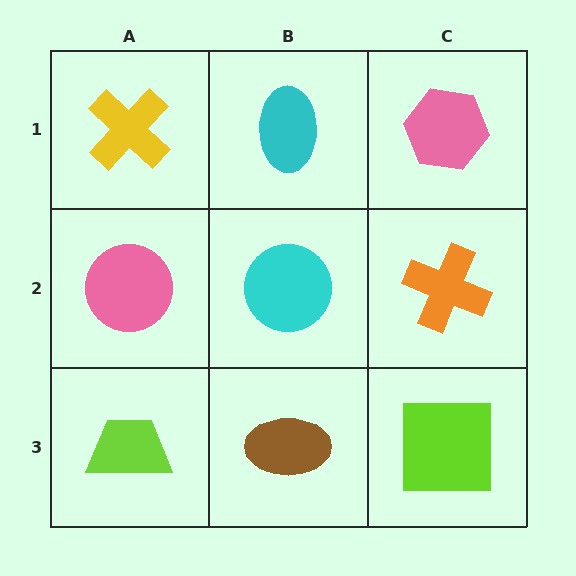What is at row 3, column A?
A lime trapezoid.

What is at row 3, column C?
A lime square.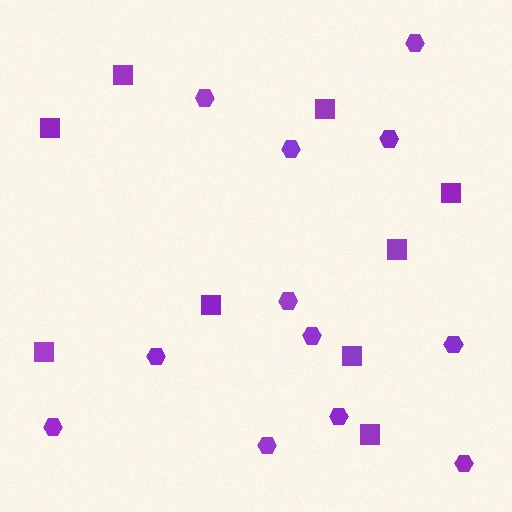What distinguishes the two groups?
There are 2 groups: one group of squares (9) and one group of hexagons (12).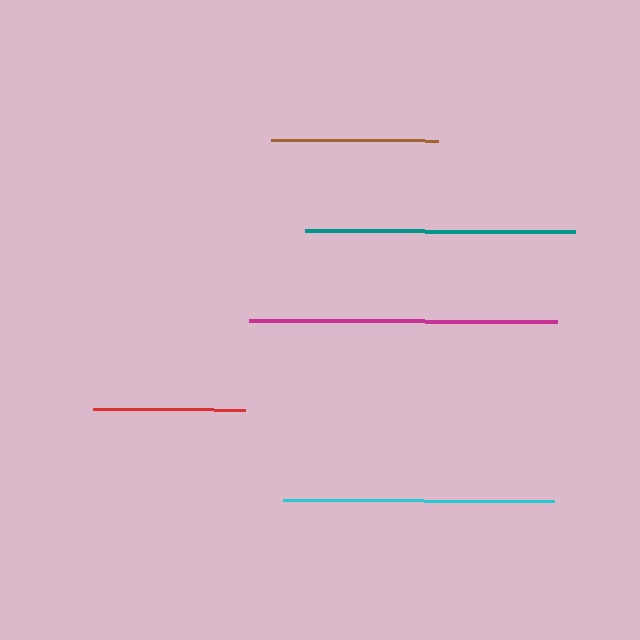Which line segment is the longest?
The magenta line is the longest at approximately 308 pixels.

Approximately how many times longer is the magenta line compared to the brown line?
The magenta line is approximately 1.9 times the length of the brown line.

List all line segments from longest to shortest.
From longest to shortest: magenta, cyan, teal, brown, red.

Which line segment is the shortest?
The red line is the shortest at approximately 152 pixels.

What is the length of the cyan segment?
The cyan segment is approximately 271 pixels long.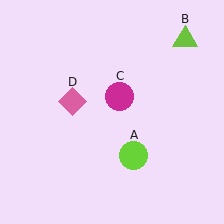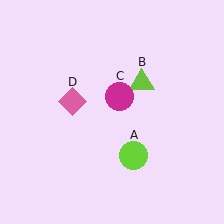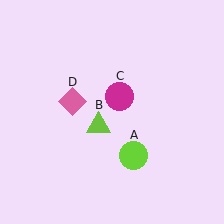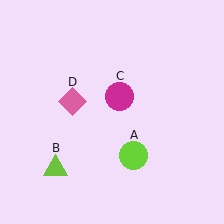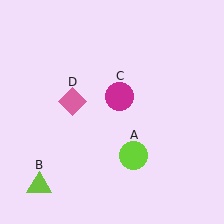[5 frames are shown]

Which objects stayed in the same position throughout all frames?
Lime circle (object A) and magenta circle (object C) and pink diamond (object D) remained stationary.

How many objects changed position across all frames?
1 object changed position: lime triangle (object B).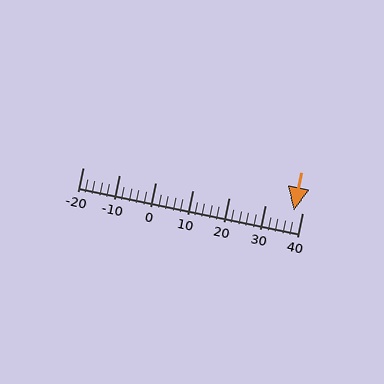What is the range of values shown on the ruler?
The ruler shows values from -20 to 40.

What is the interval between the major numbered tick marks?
The major tick marks are spaced 10 units apart.